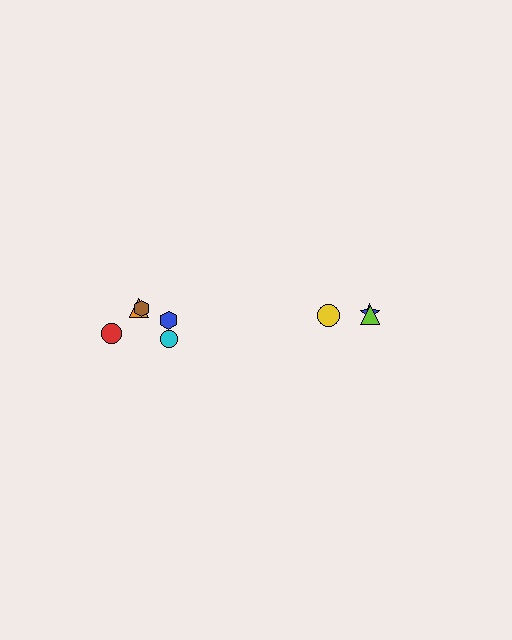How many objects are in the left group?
There are 5 objects.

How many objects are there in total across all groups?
There are 8 objects.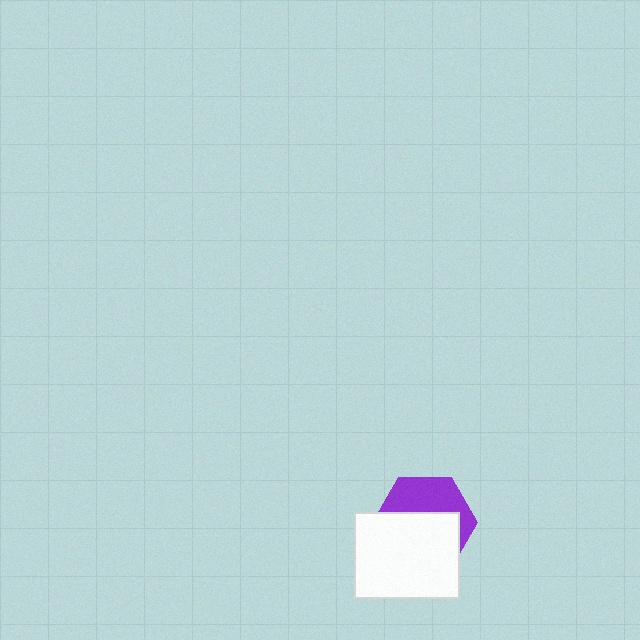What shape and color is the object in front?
The object in front is a white rectangle.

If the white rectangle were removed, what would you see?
You would see the complete purple hexagon.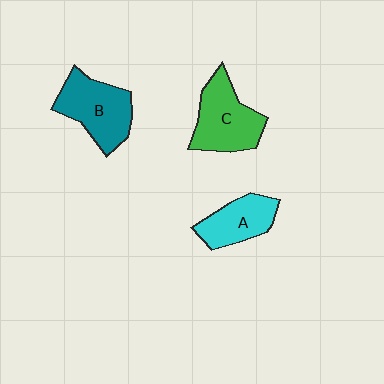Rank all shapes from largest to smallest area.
From largest to smallest: C (green), B (teal), A (cyan).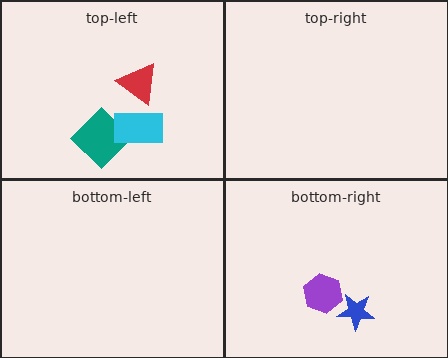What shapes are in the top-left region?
The teal diamond, the cyan rectangle, the red triangle.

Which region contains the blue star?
The bottom-right region.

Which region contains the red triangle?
The top-left region.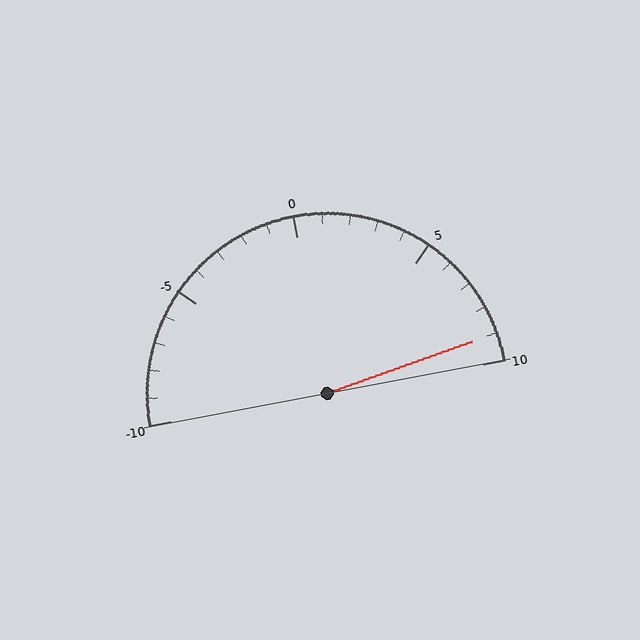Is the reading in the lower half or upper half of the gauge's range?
The reading is in the upper half of the range (-10 to 10).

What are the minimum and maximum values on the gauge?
The gauge ranges from -10 to 10.